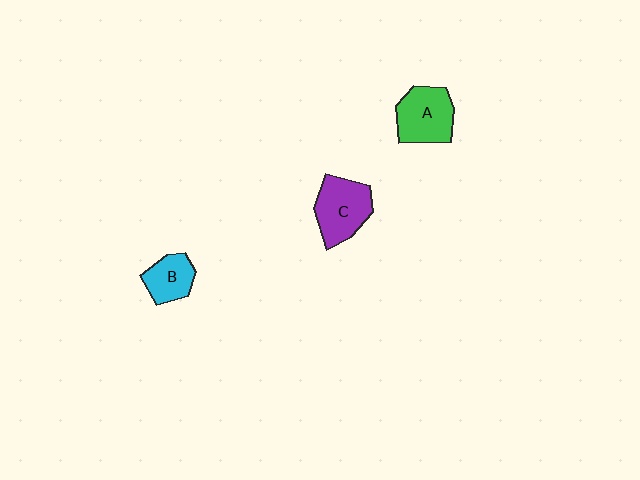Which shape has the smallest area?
Shape B (cyan).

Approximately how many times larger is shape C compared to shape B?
Approximately 1.5 times.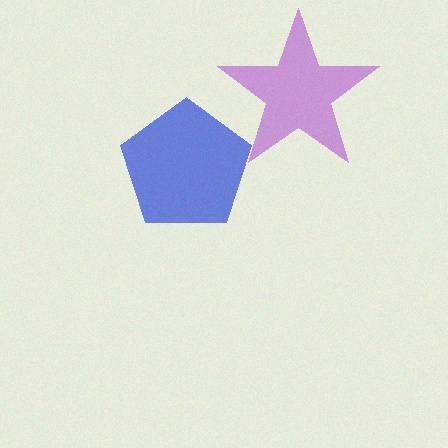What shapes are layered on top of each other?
The layered shapes are: a purple star, a blue pentagon.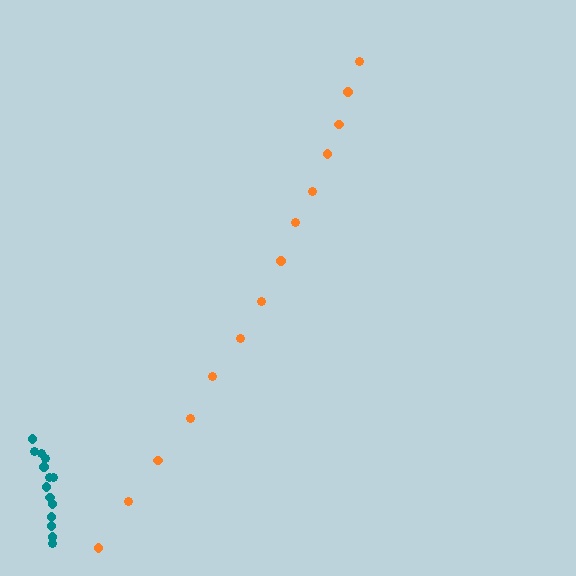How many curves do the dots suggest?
There are 2 distinct paths.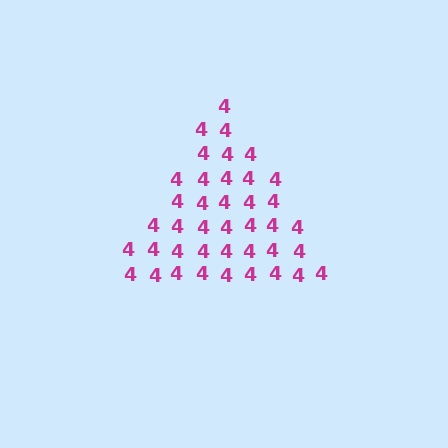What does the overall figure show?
The overall figure shows a triangle.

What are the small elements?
The small elements are digit 4's.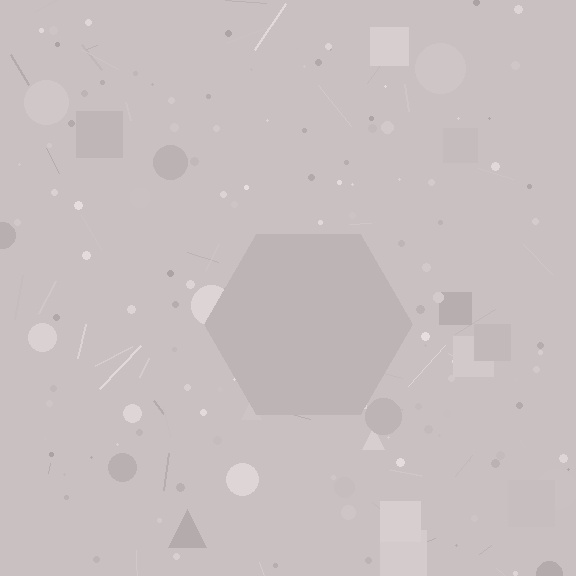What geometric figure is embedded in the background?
A hexagon is embedded in the background.